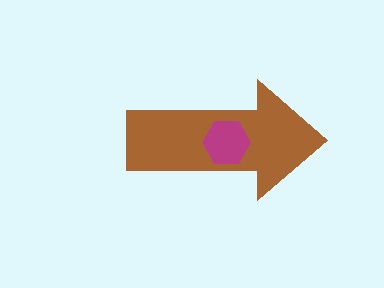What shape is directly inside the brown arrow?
The magenta hexagon.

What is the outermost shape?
The brown arrow.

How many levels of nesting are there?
2.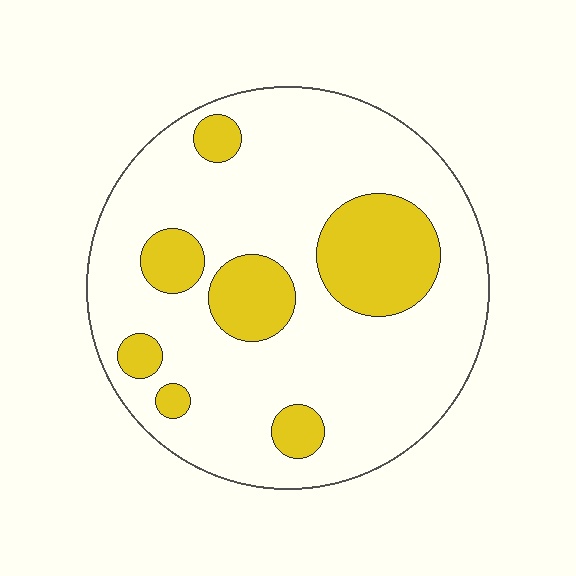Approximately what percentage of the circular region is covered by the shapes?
Approximately 20%.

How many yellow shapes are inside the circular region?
7.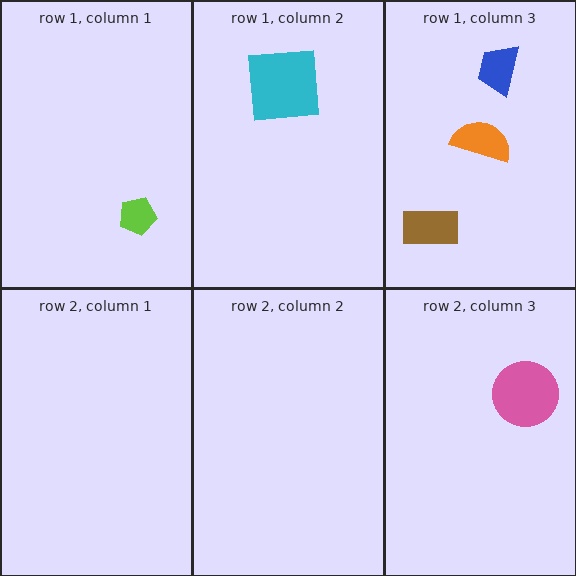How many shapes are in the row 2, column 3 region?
1.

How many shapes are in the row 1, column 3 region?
3.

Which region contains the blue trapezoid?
The row 1, column 3 region.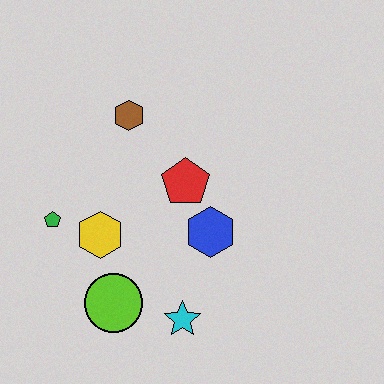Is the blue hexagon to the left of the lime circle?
No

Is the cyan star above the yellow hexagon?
No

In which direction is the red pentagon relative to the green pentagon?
The red pentagon is to the right of the green pentagon.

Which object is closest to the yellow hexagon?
The green pentagon is closest to the yellow hexagon.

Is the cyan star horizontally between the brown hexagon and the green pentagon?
No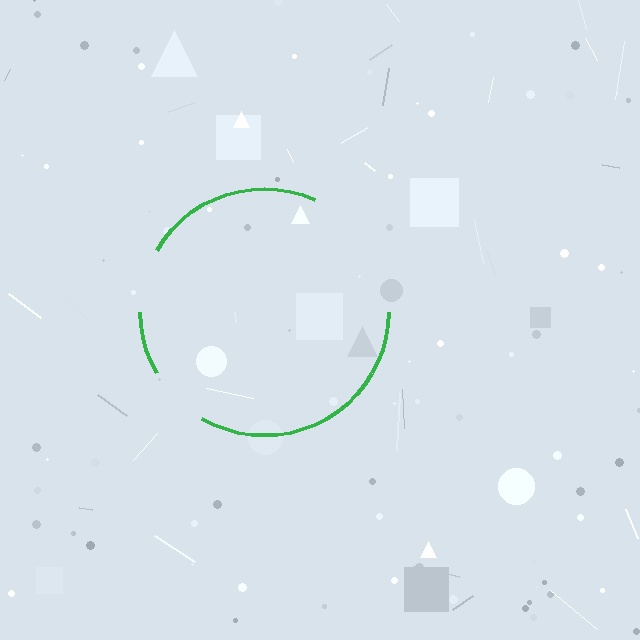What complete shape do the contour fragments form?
The contour fragments form a circle.